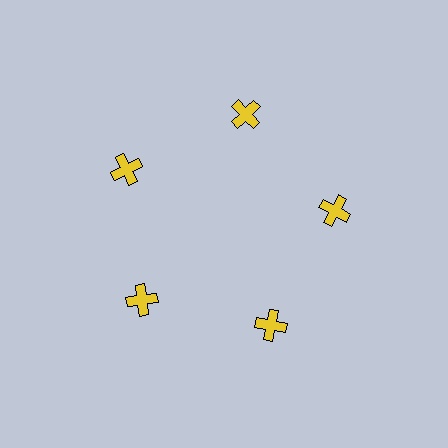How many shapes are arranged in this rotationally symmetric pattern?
There are 5 shapes, arranged in 5 groups of 1.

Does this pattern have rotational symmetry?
Yes, this pattern has 5-fold rotational symmetry. It looks the same after rotating 72 degrees around the center.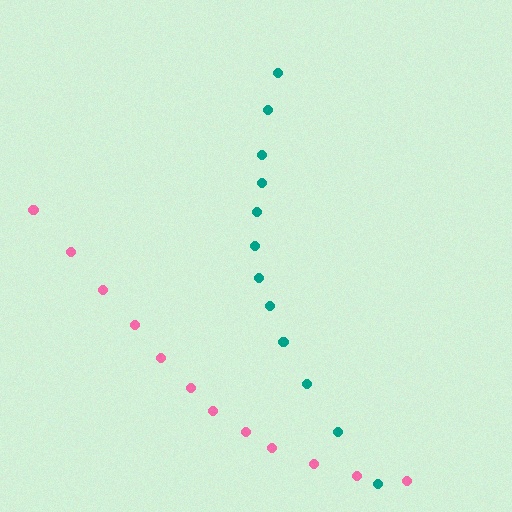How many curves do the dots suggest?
There are 2 distinct paths.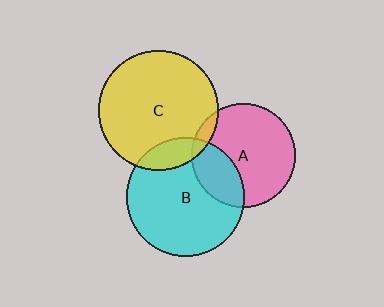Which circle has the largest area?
Circle C (yellow).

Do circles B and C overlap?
Yes.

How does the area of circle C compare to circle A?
Approximately 1.3 times.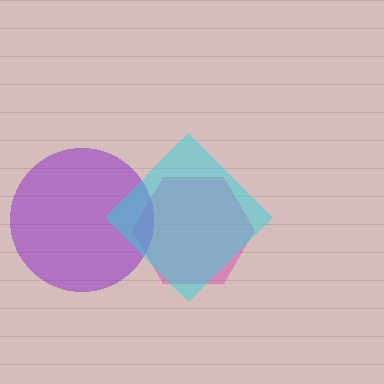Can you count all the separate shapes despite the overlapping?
Yes, there are 3 separate shapes.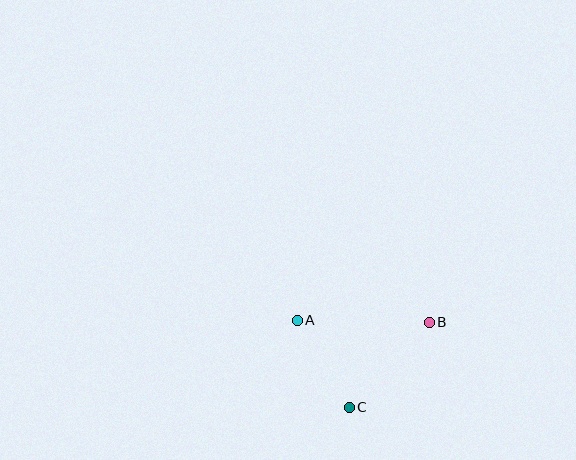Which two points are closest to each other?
Points A and C are closest to each other.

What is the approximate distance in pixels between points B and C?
The distance between B and C is approximately 117 pixels.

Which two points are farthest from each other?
Points A and B are farthest from each other.